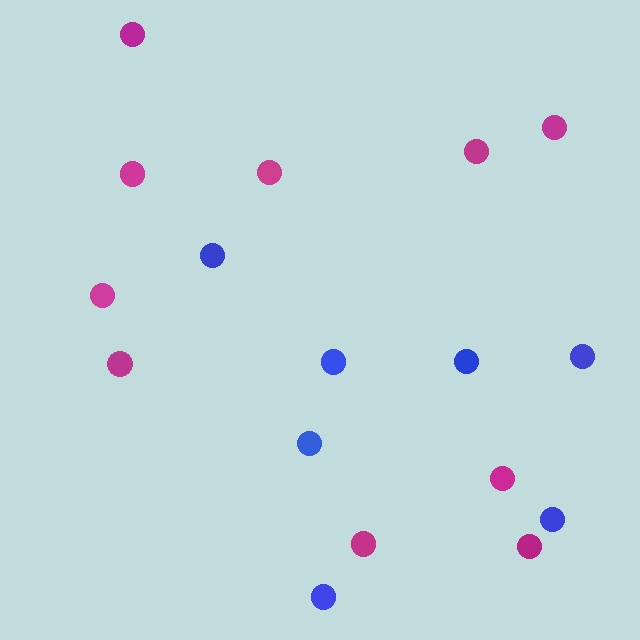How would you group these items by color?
There are 2 groups: one group of blue circles (7) and one group of magenta circles (10).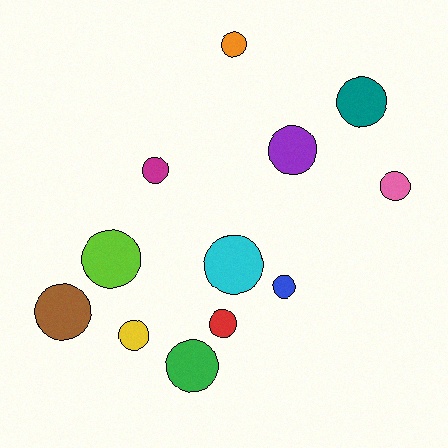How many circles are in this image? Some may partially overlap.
There are 12 circles.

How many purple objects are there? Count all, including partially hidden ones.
There is 1 purple object.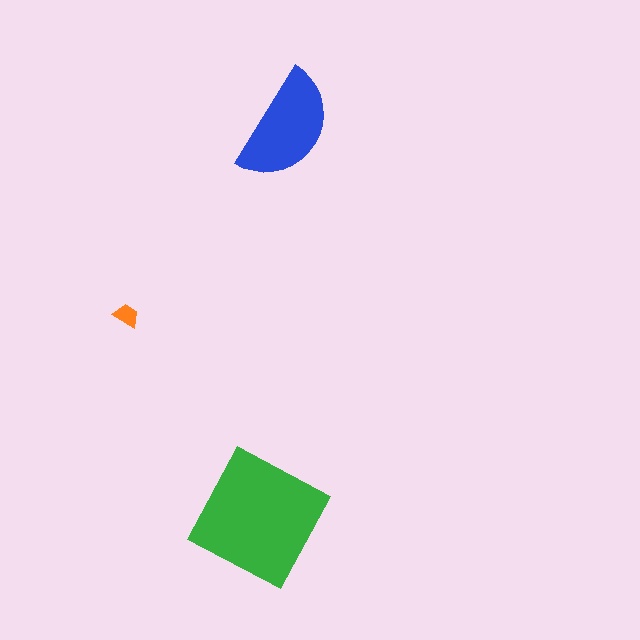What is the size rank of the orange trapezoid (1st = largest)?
3rd.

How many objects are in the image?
There are 3 objects in the image.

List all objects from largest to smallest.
The green square, the blue semicircle, the orange trapezoid.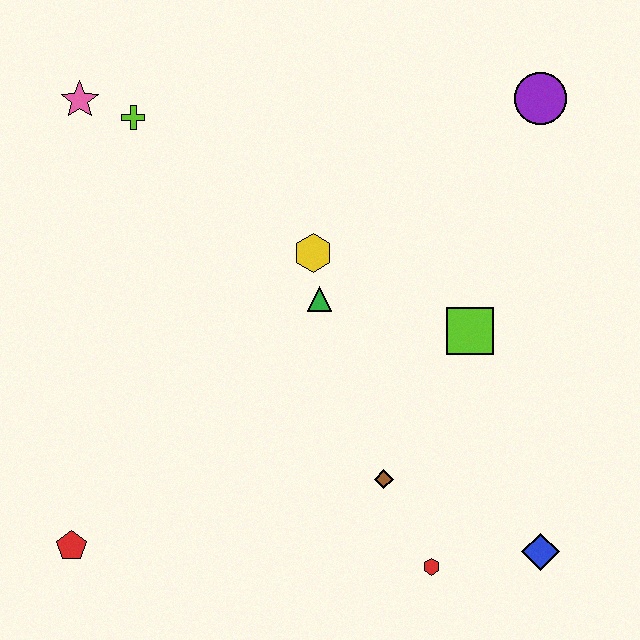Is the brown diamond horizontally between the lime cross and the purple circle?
Yes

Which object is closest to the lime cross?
The pink star is closest to the lime cross.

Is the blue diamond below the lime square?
Yes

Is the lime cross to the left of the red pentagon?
No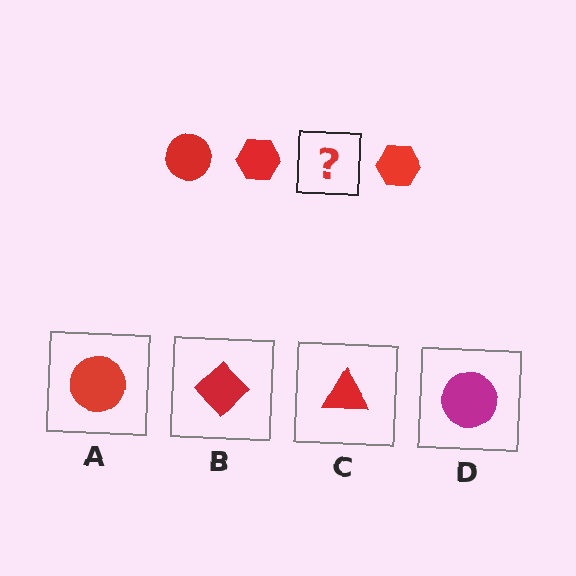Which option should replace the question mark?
Option A.